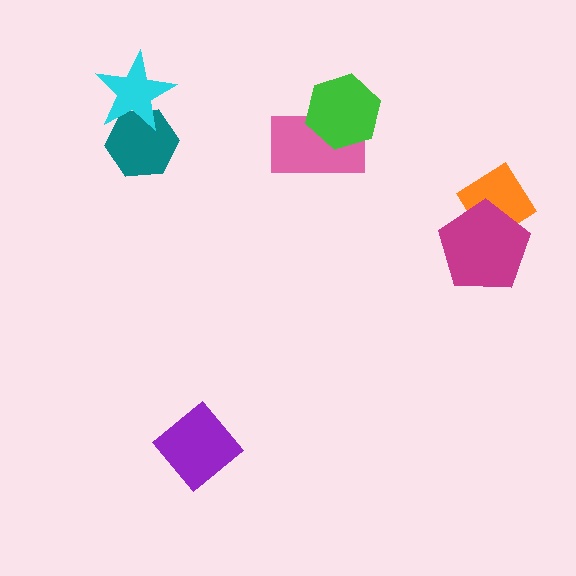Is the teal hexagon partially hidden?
Yes, it is partially covered by another shape.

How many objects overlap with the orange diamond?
1 object overlaps with the orange diamond.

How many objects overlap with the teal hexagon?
1 object overlaps with the teal hexagon.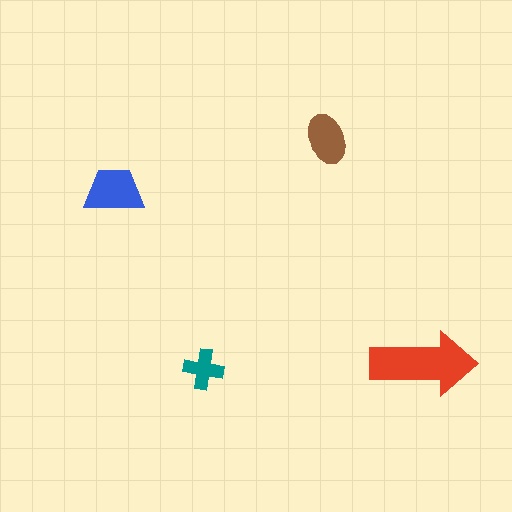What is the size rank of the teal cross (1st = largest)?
4th.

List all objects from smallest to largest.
The teal cross, the brown ellipse, the blue trapezoid, the red arrow.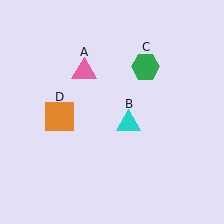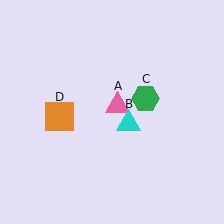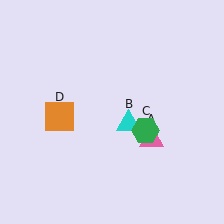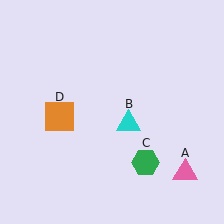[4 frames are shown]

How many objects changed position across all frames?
2 objects changed position: pink triangle (object A), green hexagon (object C).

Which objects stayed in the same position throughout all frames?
Cyan triangle (object B) and orange square (object D) remained stationary.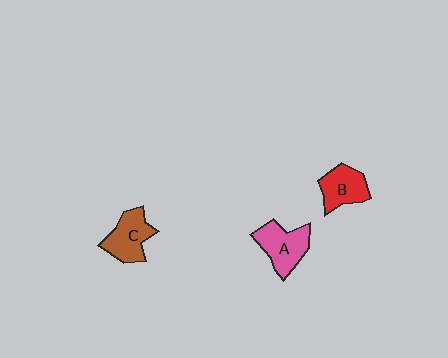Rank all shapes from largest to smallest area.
From largest to smallest: A (pink), C (brown), B (red).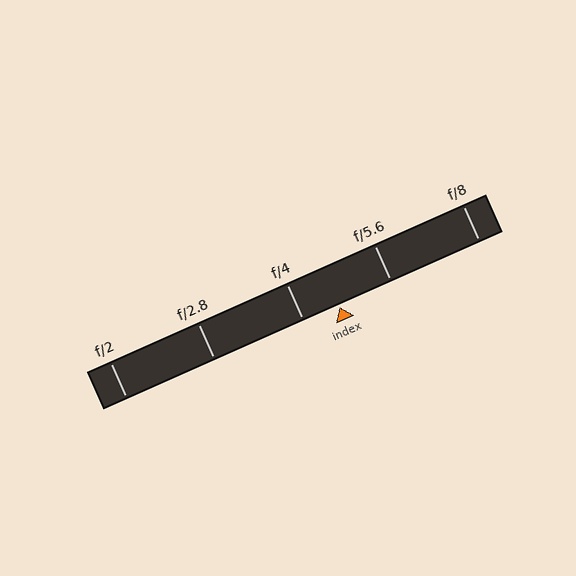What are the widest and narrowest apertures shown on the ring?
The widest aperture shown is f/2 and the narrowest is f/8.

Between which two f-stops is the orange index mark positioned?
The index mark is between f/4 and f/5.6.